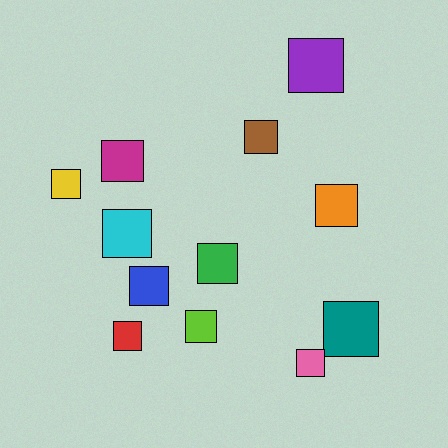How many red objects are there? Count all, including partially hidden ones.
There is 1 red object.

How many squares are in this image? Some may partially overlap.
There are 12 squares.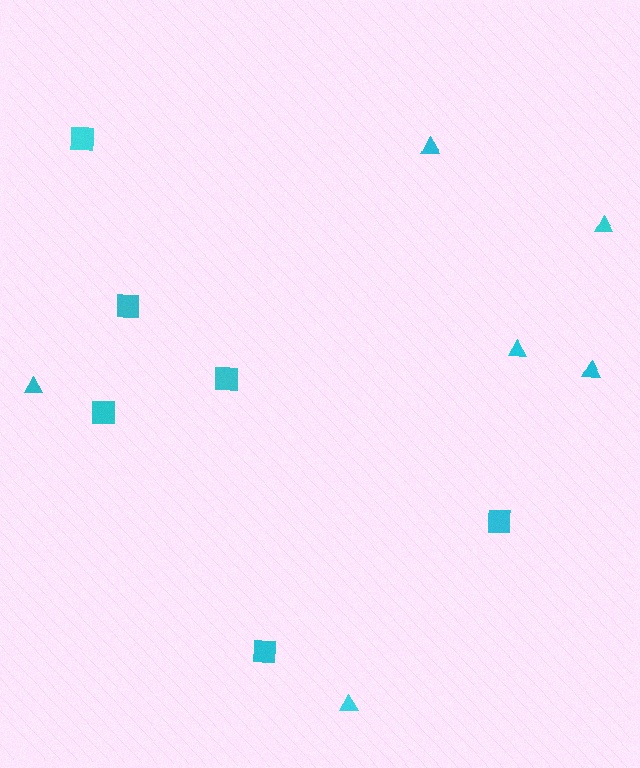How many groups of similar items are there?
There are 2 groups: one group of triangles (6) and one group of squares (6).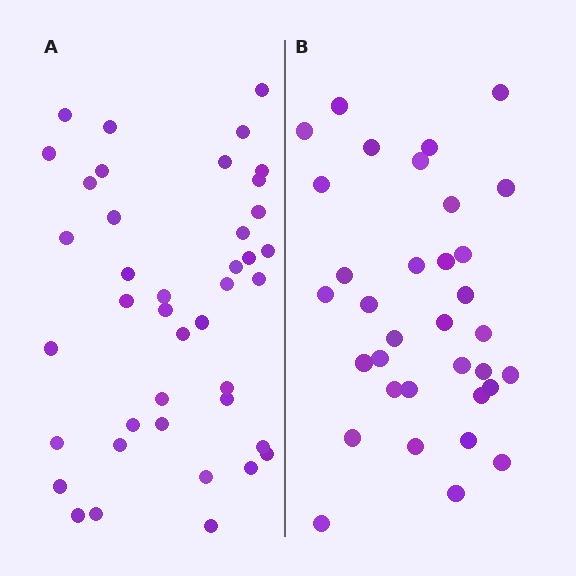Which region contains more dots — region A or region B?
Region A (the left region) has more dots.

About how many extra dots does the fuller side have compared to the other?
Region A has roughly 8 or so more dots than region B.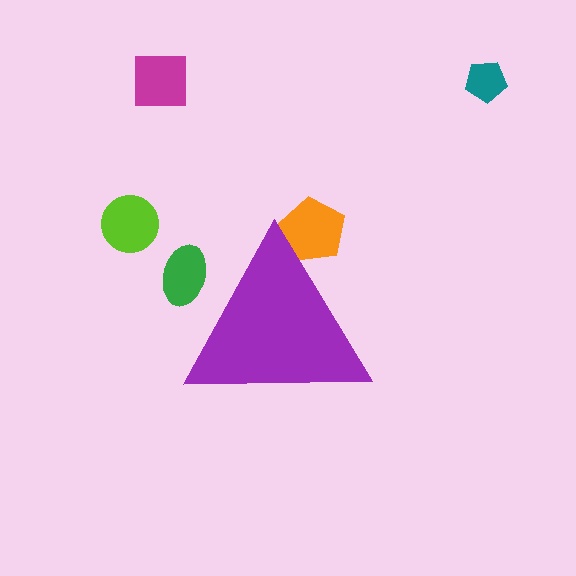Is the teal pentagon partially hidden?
No, the teal pentagon is fully visible.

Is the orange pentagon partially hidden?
Yes, the orange pentagon is partially hidden behind the purple triangle.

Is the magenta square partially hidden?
No, the magenta square is fully visible.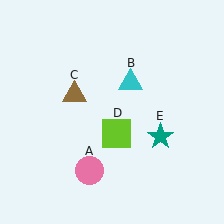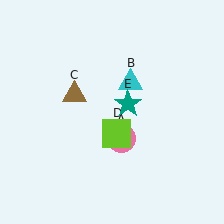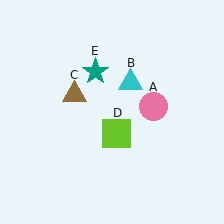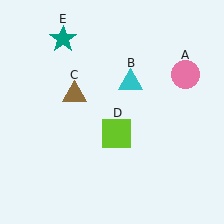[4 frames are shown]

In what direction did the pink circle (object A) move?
The pink circle (object A) moved up and to the right.